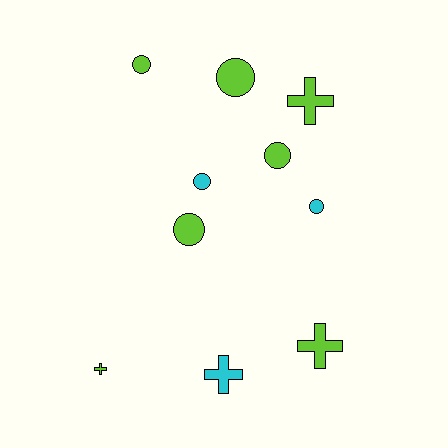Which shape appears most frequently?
Circle, with 6 objects.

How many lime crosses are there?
There are 3 lime crosses.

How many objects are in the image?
There are 10 objects.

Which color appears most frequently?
Lime, with 7 objects.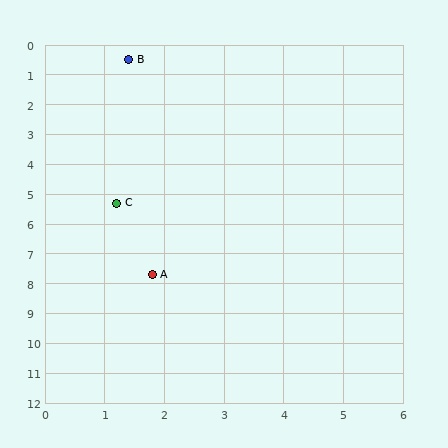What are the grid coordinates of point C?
Point C is at approximately (1.2, 5.3).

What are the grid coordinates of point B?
Point B is at approximately (1.4, 0.5).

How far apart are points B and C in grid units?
Points B and C are about 4.8 grid units apart.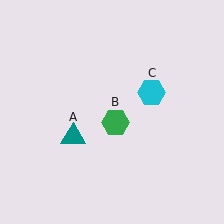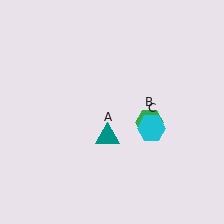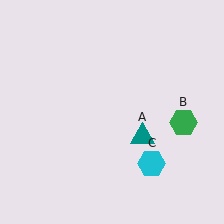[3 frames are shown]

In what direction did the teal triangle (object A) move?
The teal triangle (object A) moved right.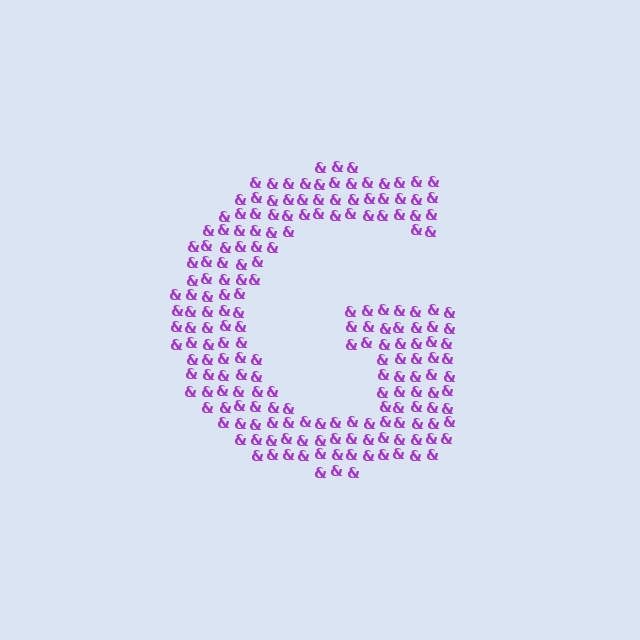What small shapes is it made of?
It is made of small ampersands.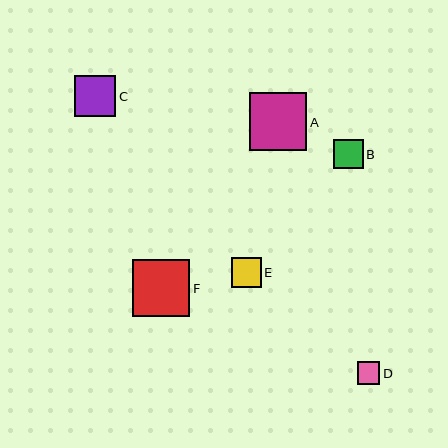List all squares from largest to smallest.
From largest to smallest: A, F, C, E, B, D.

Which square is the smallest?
Square D is the smallest with a size of approximately 23 pixels.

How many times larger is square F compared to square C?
Square F is approximately 1.4 times the size of square C.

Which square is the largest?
Square A is the largest with a size of approximately 57 pixels.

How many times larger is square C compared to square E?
Square C is approximately 1.4 times the size of square E.